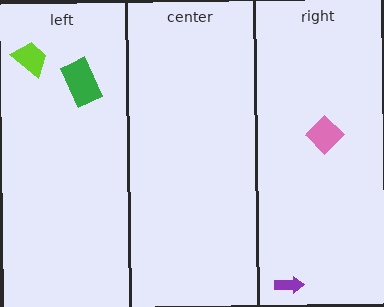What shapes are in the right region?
The pink diamond, the purple arrow.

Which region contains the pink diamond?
The right region.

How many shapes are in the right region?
2.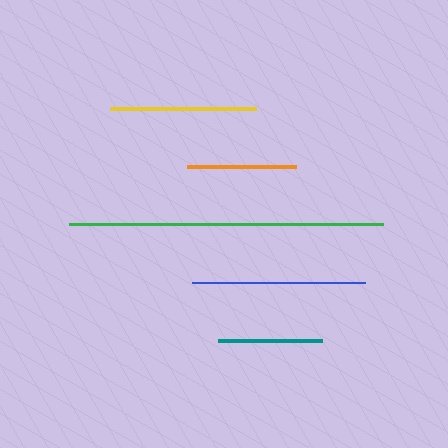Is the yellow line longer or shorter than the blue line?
The blue line is longer than the yellow line.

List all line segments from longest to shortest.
From longest to shortest: green, blue, yellow, orange, teal.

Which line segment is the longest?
The green line is the longest at approximately 314 pixels.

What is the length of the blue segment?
The blue segment is approximately 173 pixels long.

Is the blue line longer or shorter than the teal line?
The blue line is longer than the teal line.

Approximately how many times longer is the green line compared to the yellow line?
The green line is approximately 2.2 times the length of the yellow line.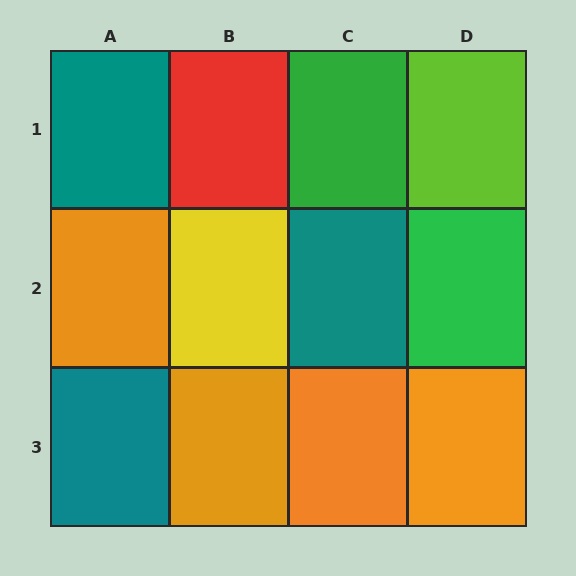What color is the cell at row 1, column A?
Teal.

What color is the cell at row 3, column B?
Orange.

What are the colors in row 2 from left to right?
Orange, yellow, teal, green.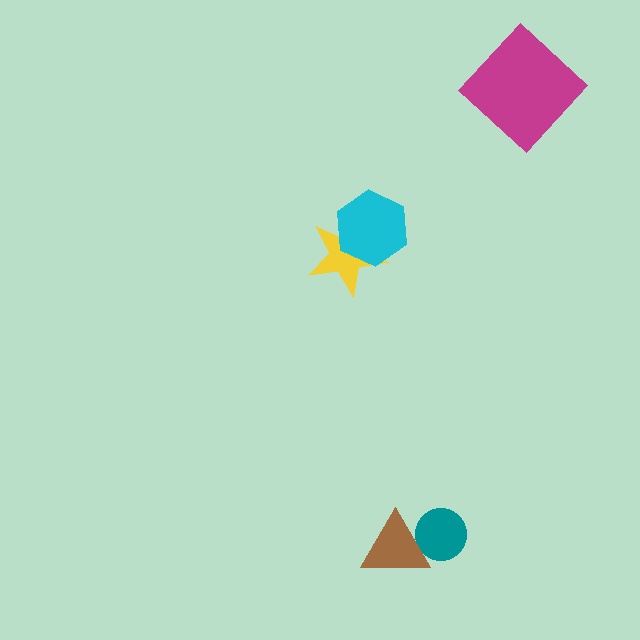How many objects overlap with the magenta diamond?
0 objects overlap with the magenta diamond.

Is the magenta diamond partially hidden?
No, no other shape covers it.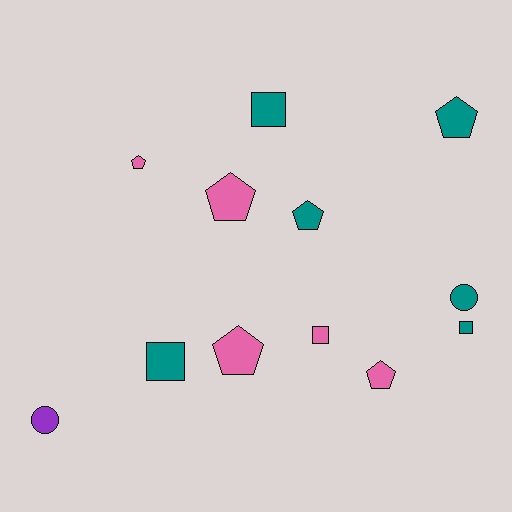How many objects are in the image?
There are 12 objects.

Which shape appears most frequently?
Pentagon, with 6 objects.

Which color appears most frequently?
Teal, with 6 objects.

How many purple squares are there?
There are no purple squares.